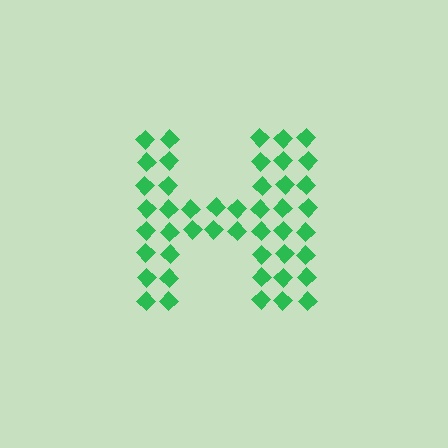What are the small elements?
The small elements are diamonds.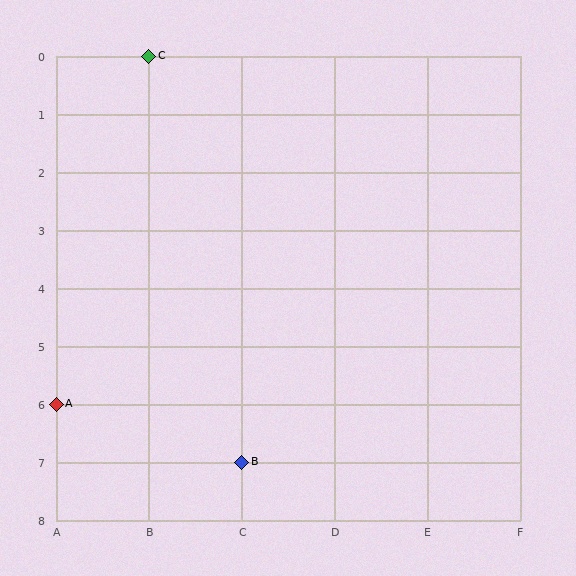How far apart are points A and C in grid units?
Points A and C are 1 column and 6 rows apart (about 6.1 grid units diagonally).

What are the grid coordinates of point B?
Point B is at grid coordinates (C, 7).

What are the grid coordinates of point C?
Point C is at grid coordinates (B, 0).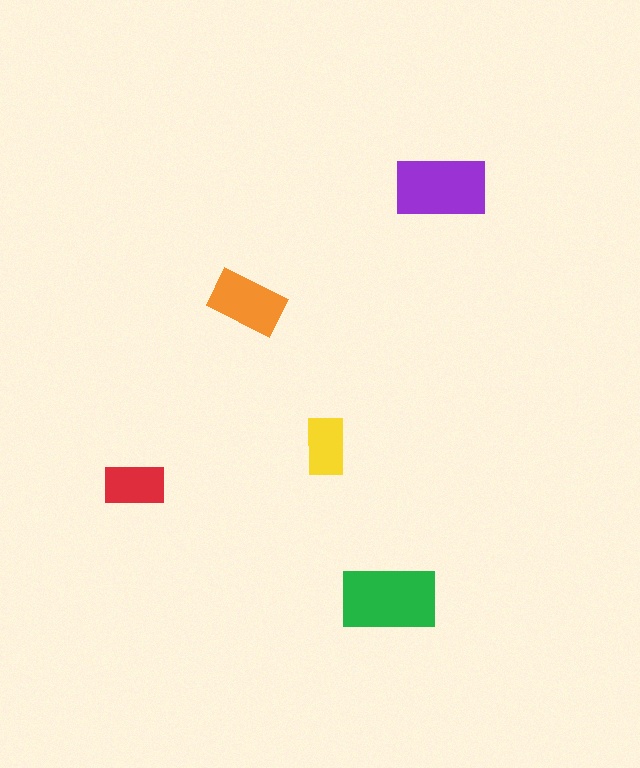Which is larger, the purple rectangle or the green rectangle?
The green one.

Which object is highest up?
The purple rectangle is topmost.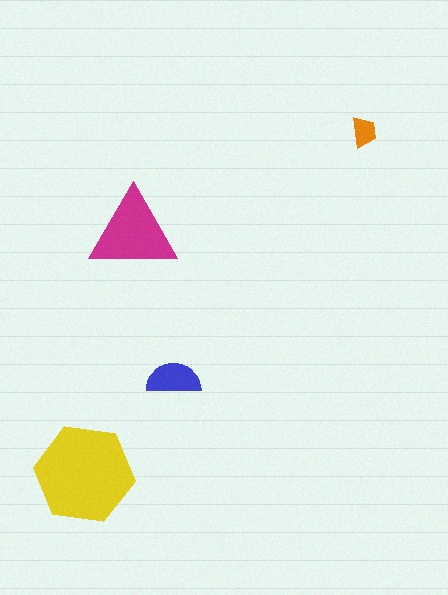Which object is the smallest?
The orange trapezoid.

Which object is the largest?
The yellow hexagon.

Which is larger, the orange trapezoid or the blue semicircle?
The blue semicircle.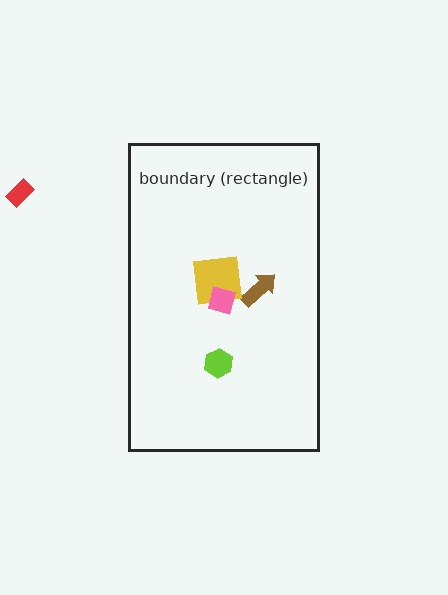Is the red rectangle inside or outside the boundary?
Outside.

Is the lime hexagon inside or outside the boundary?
Inside.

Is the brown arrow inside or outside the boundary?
Inside.